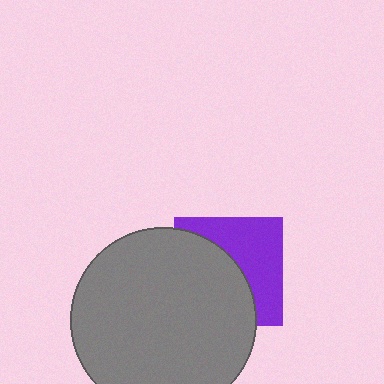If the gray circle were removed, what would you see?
You would see the complete purple square.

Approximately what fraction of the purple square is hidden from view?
Roughly 53% of the purple square is hidden behind the gray circle.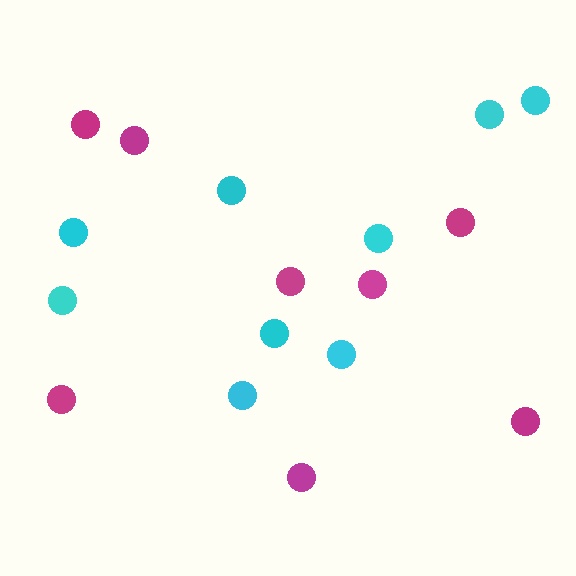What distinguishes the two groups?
There are 2 groups: one group of magenta circles (8) and one group of cyan circles (9).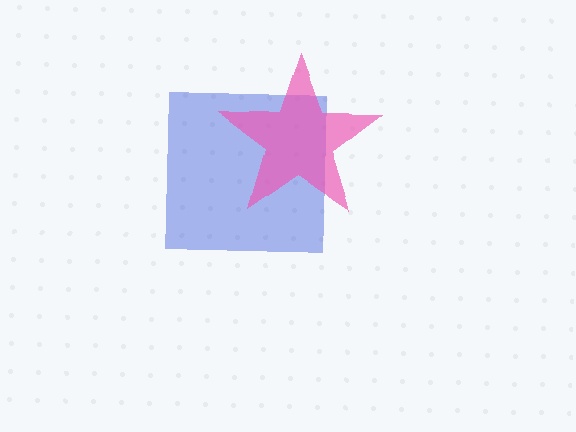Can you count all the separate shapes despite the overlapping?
Yes, there are 2 separate shapes.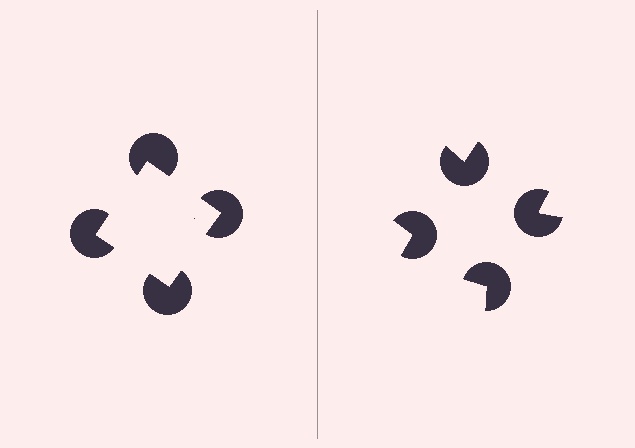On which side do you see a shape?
An illusory square appears on the left side. On the right side the wedge cuts are rotated, so no coherent shape forms.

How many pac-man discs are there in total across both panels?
8 — 4 on each side.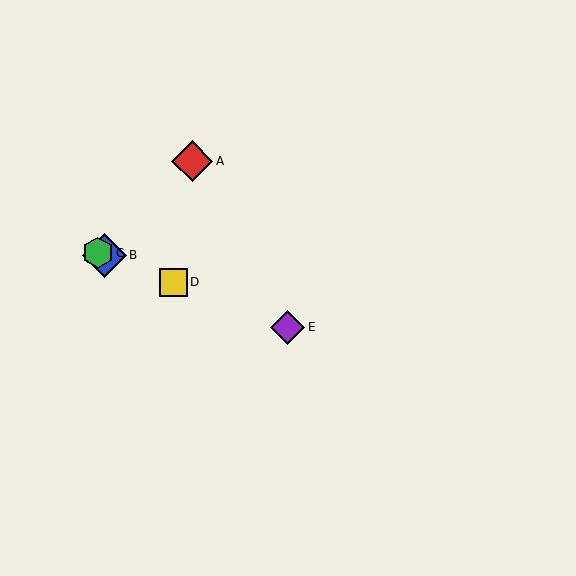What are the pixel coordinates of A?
Object A is at (192, 161).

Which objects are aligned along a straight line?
Objects B, C, D, E are aligned along a straight line.